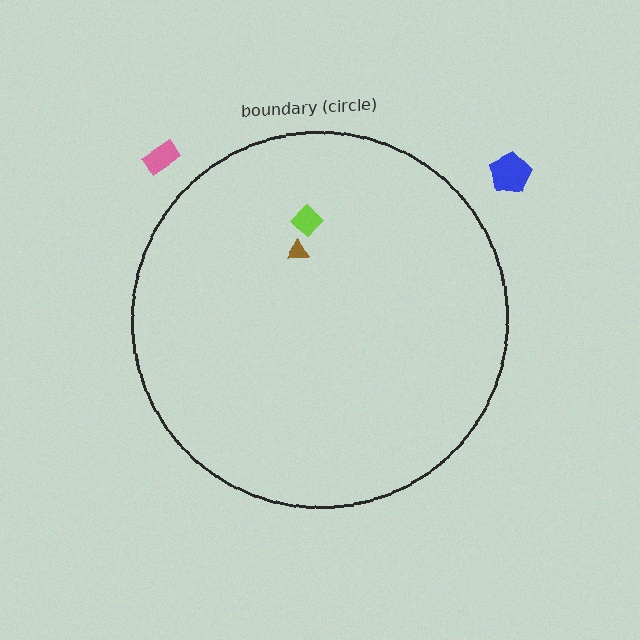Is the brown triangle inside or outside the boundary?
Inside.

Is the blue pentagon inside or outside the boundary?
Outside.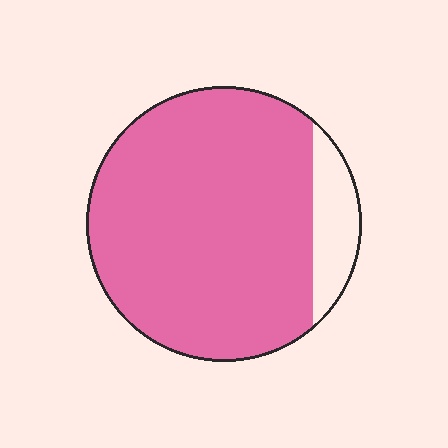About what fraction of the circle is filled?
About seven eighths (7/8).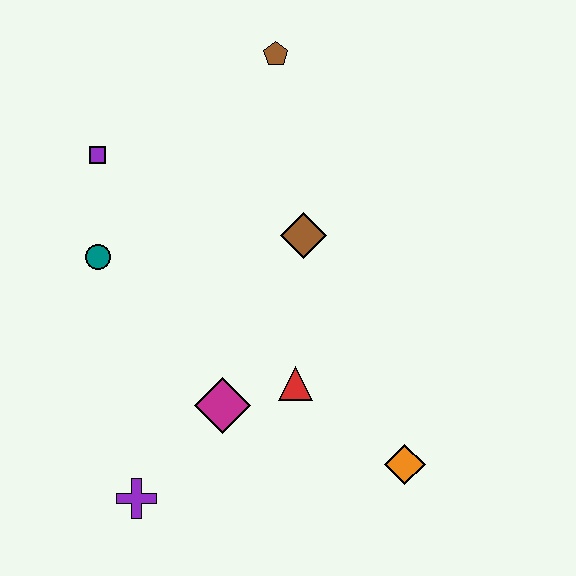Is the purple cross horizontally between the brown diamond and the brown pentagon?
No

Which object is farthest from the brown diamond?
The purple cross is farthest from the brown diamond.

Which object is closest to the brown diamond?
The red triangle is closest to the brown diamond.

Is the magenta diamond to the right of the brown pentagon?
No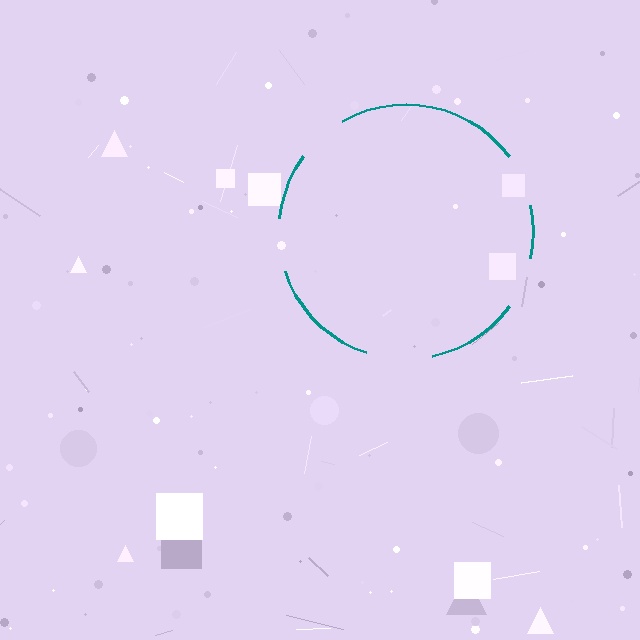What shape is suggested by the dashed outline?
The dashed outline suggests a circle.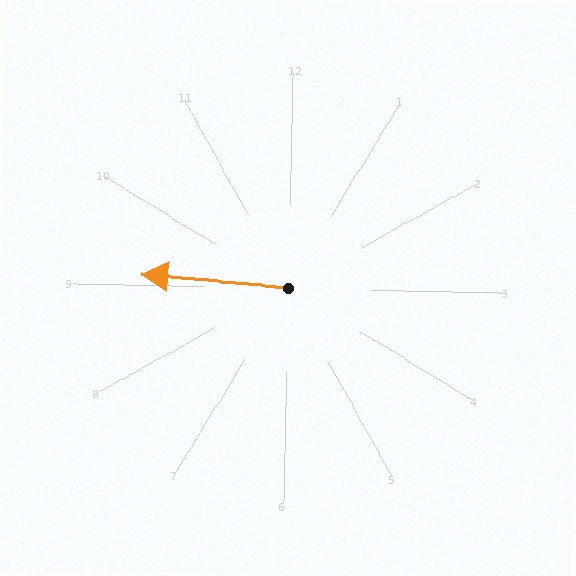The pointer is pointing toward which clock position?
Roughly 9 o'clock.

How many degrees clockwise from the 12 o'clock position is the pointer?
Approximately 274 degrees.